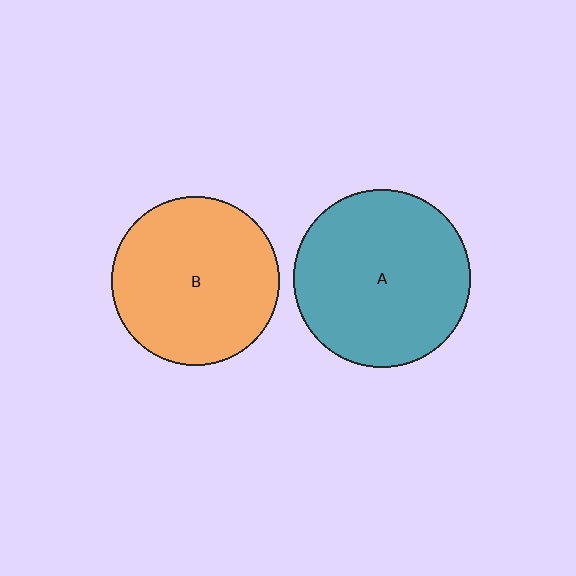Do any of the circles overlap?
No, none of the circles overlap.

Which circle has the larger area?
Circle A (teal).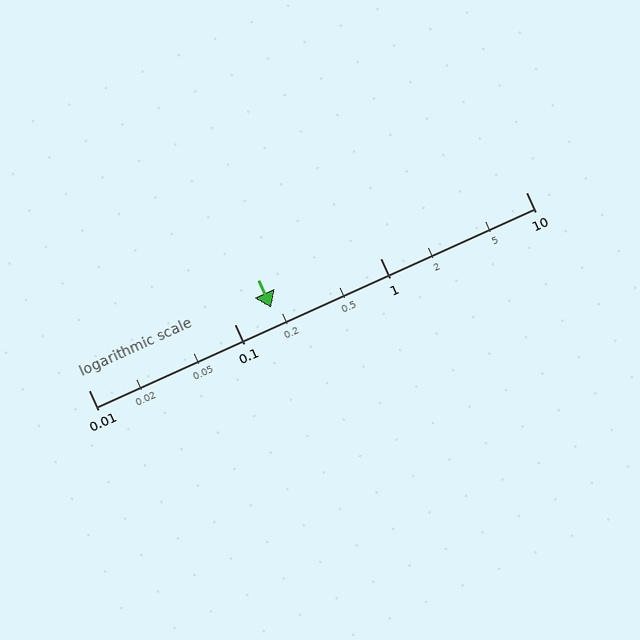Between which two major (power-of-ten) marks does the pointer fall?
The pointer is between 0.1 and 1.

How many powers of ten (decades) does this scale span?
The scale spans 3 decades, from 0.01 to 10.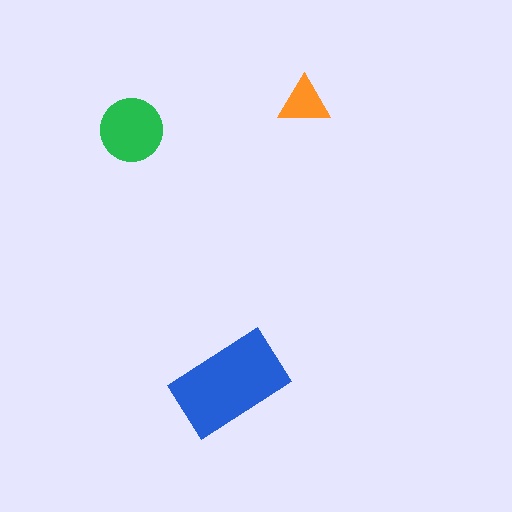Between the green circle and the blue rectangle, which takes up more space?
The blue rectangle.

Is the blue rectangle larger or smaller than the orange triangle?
Larger.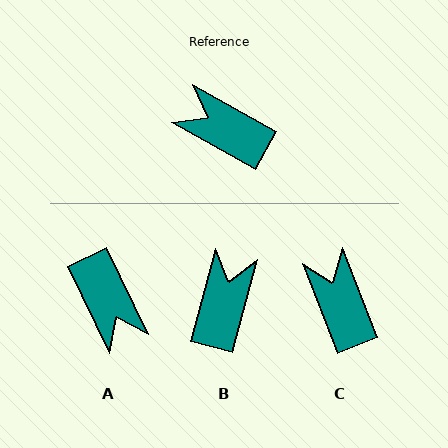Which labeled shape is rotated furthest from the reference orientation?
A, about 145 degrees away.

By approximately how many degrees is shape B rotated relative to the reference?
Approximately 75 degrees clockwise.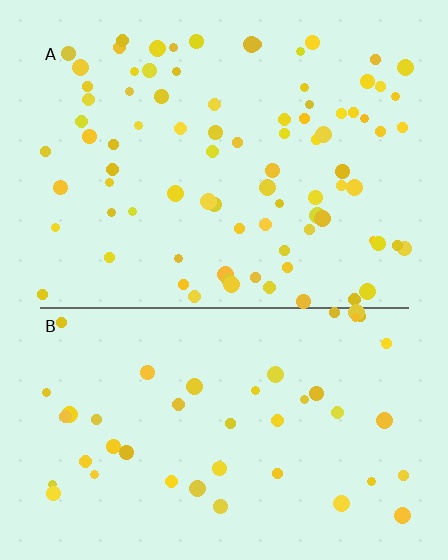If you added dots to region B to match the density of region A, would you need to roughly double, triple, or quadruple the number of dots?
Approximately double.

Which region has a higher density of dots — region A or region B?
A (the top).